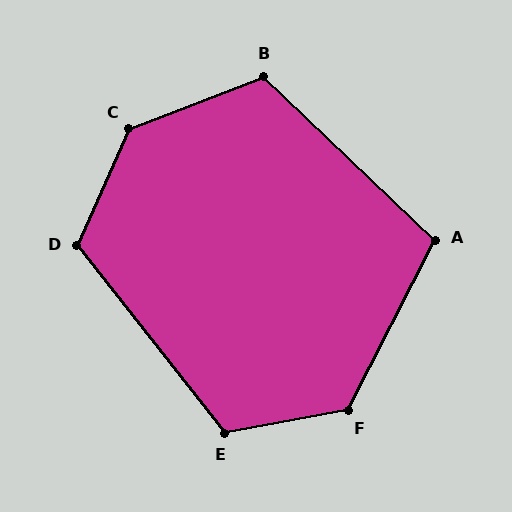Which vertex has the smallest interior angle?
A, at approximately 107 degrees.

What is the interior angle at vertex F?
Approximately 127 degrees (obtuse).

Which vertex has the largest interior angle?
C, at approximately 135 degrees.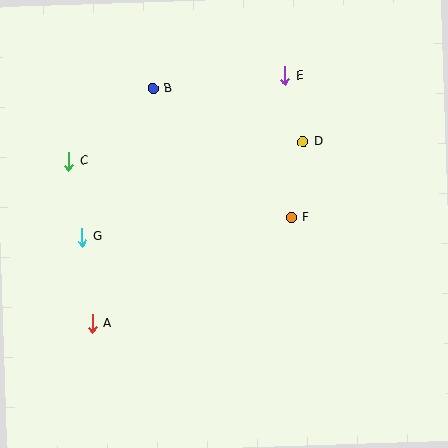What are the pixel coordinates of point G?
Point G is at (82, 237).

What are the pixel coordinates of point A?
Point A is at (92, 324).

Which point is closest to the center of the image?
Point F at (291, 218) is closest to the center.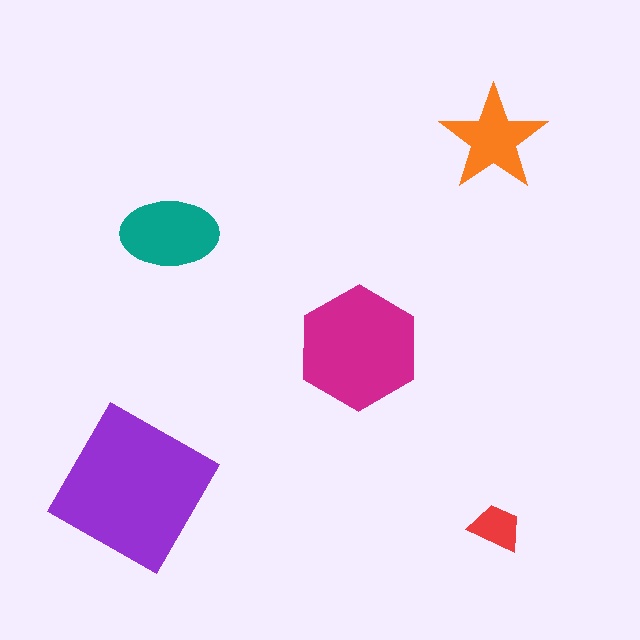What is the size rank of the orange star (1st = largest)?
4th.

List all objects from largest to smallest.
The purple square, the magenta hexagon, the teal ellipse, the orange star, the red trapezoid.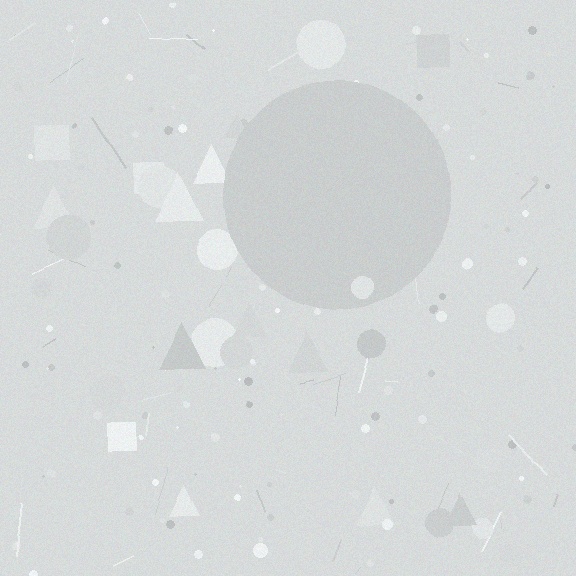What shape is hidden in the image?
A circle is hidden in the image.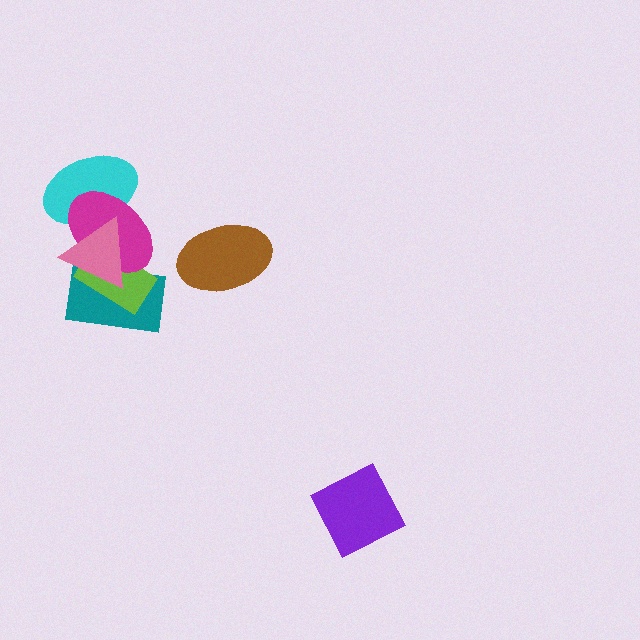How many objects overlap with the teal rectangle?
3 objects overlap with the teal rectangle.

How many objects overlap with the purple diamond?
0 objects overlap with the purple diamond.